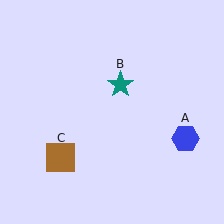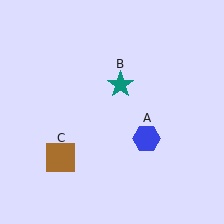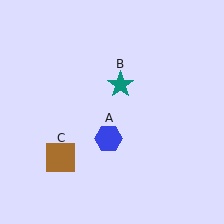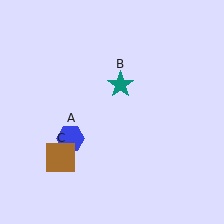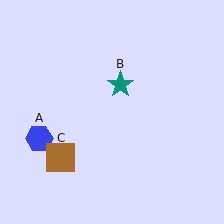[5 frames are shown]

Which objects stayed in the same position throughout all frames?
Teal star (object B) and brown square (object C) remained stationary.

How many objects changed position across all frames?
1 object changed position: blue hexagon (object A).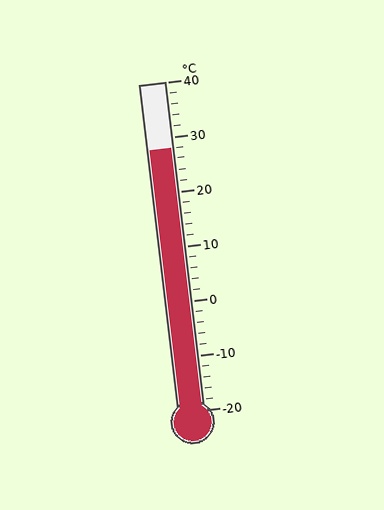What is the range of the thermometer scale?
The thermometer scale ranges from -20°C to 40°C.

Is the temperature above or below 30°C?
The temperature is below 30°C.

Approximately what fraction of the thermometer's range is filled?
The thermometer is filled to approximately 80% of its range.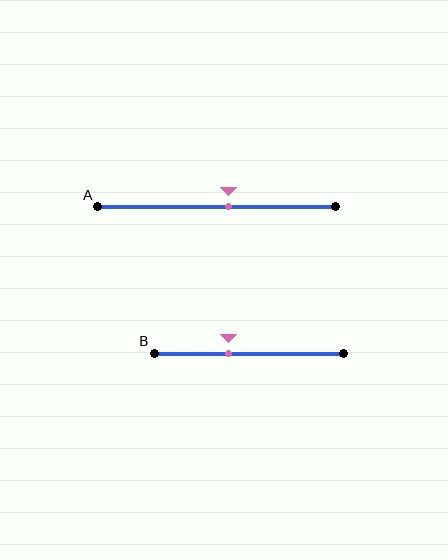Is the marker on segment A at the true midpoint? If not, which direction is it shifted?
No, the marker on segment A is shifted to the right by about 5% of the segment length.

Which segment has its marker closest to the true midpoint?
Segment A has its marker closest to the true midpoint.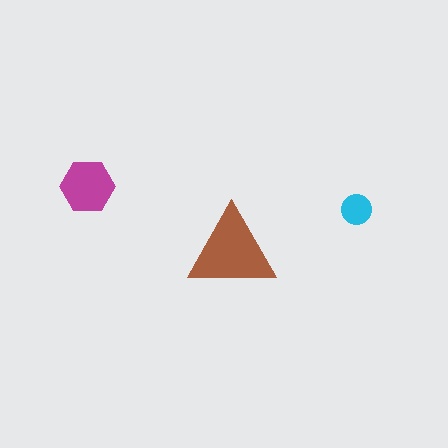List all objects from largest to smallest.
The brown triangle, the magenta hexagon, the cyan circle.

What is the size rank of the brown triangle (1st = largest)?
1st.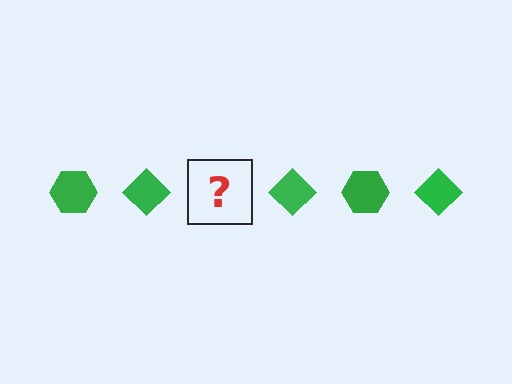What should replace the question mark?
The question mark should be replaced with a green hexagon.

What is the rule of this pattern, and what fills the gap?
The rule is that the pattern cycles through hexagon, diamond shapes in green. The gap should be filled with a green hexagon.